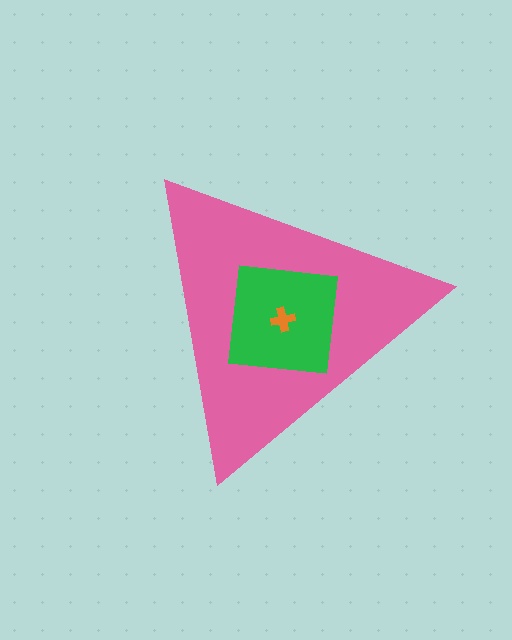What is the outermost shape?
The pink triangle.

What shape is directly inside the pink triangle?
The green square.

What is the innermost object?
The orange cross.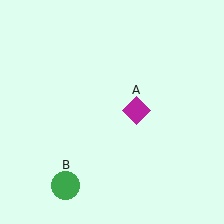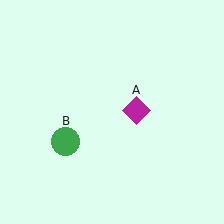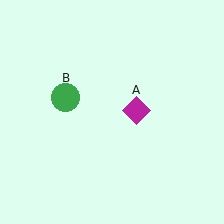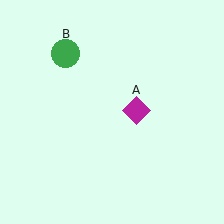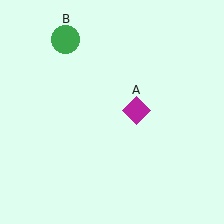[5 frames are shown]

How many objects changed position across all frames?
1 object changed position: green circle (object B).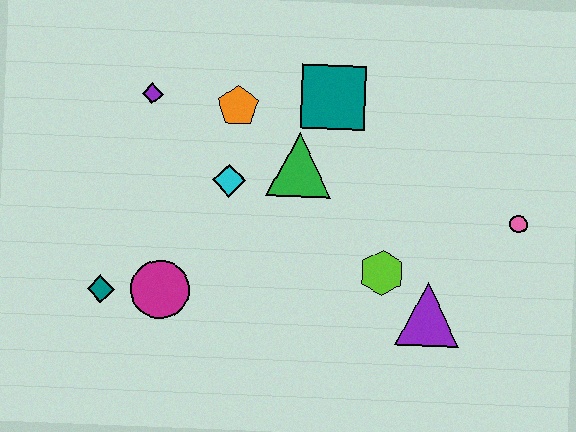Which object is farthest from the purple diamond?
The pink circle is farthest from the purple diamond.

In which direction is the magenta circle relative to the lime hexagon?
The magenta circle is to the left of the lime hexagon.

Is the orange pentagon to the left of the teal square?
Yes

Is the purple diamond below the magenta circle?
No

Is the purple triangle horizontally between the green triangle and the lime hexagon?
No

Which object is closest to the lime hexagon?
The purple triangle is closest to the lime hexagon.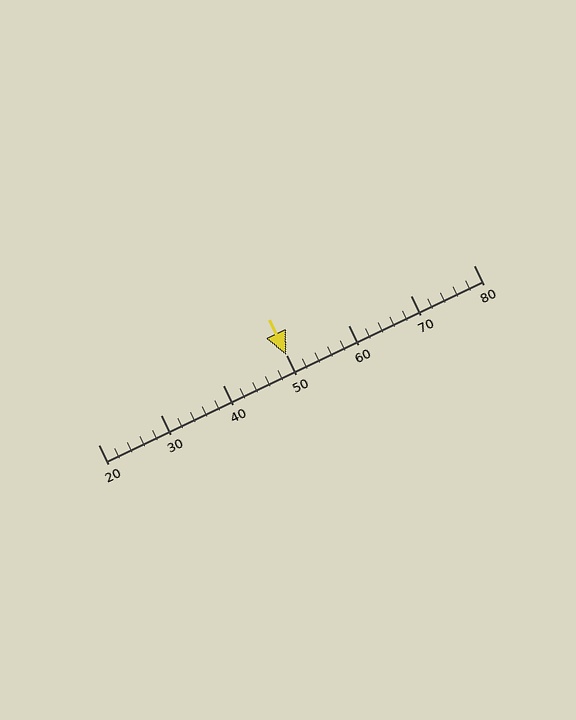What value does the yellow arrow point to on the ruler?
The yellow arrow points to approximately 50.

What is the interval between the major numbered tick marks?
The major tick marks are spaced 10 units apart.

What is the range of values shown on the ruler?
The ruler shows values from 20 to 80.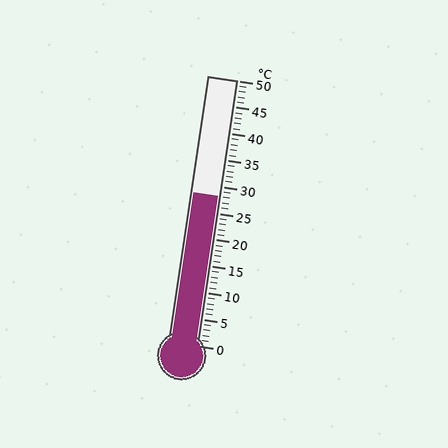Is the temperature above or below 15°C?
The temperature is above 15°C.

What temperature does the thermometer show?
The thermometer shows approximately 28°C.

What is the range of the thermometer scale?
The thermometer scale ranges from 0°C to 50°C.